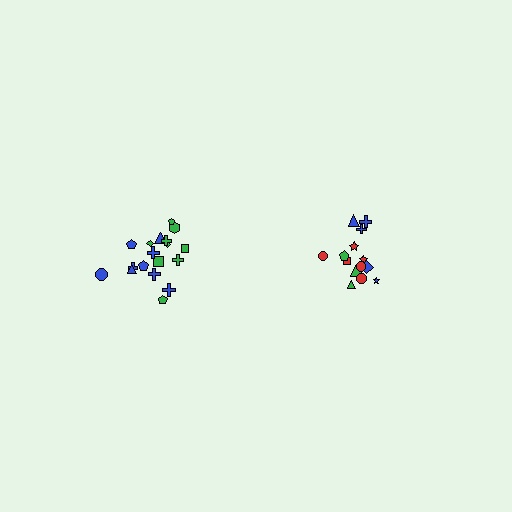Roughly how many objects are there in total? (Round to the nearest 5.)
Roughly 35 objects in total.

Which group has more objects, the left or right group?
The left group.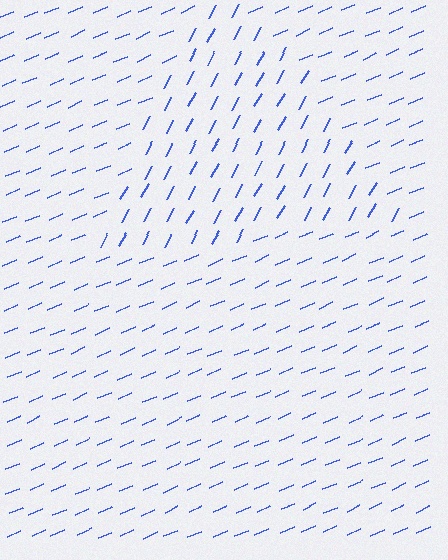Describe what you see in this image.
The image is filled with small blue line segments. A triangle region in the image has lines oriented differently from the surrounding lines, creating a visible texture boundary.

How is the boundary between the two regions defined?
The boundary is defined purely by a change in line orientation (approximately 38 degrees difference). All lines are the same color and thickness.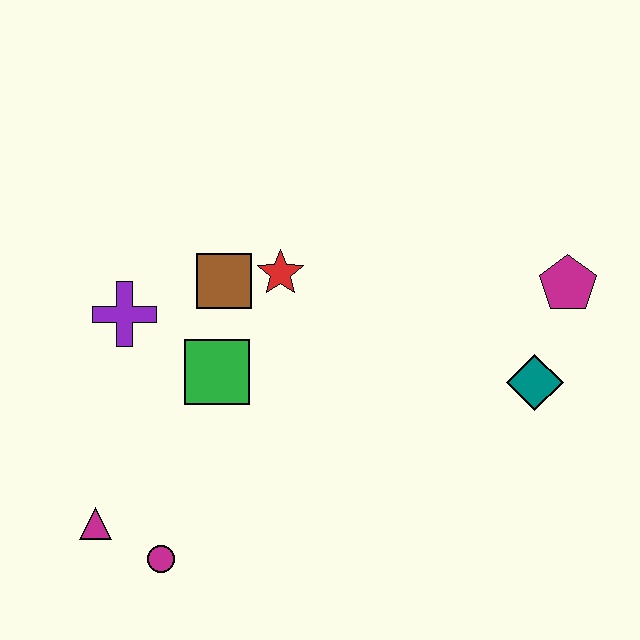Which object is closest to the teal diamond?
The magenta pentagon is closest to the teal diamond.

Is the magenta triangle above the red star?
No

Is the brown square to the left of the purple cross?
No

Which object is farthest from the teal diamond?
The magenta triangle is farthest from the teal diamond.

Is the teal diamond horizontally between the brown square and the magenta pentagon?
Yes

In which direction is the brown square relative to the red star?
The brown square is to the left of the red star.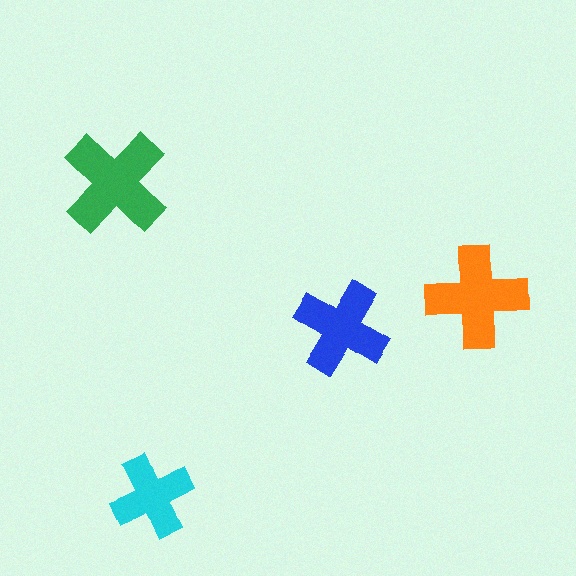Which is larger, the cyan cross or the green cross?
The green one.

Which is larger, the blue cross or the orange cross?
The orange one.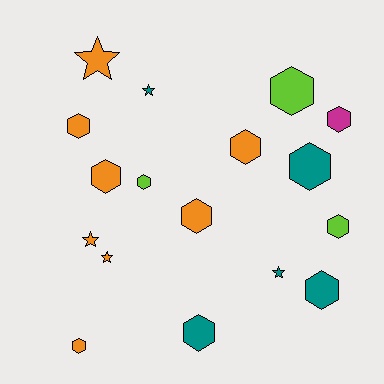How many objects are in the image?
There are 17 objects.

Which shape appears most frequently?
Hexagon, with 12 objects.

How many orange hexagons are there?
There are 5 orange hexagons.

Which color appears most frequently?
Orange, with 8 objects.